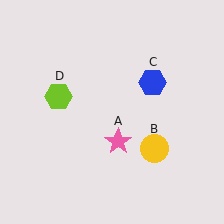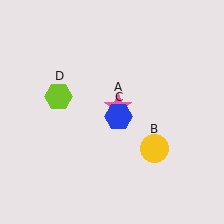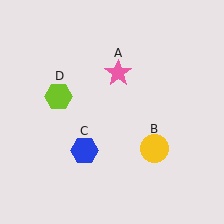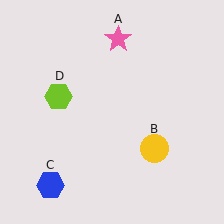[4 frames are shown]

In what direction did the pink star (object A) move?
The pink star (object A) moved up.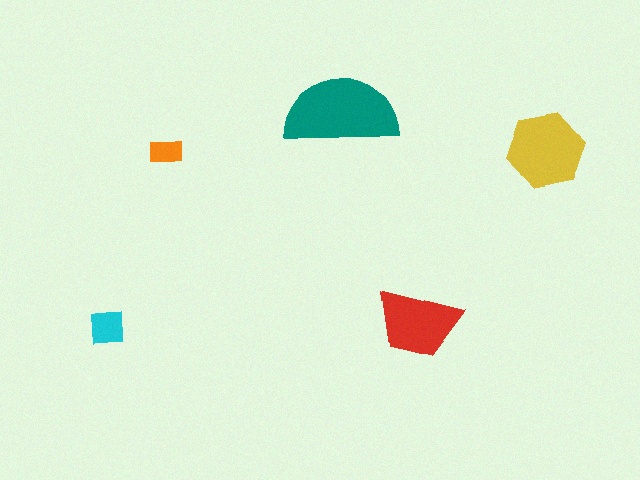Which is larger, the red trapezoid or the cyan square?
The red trapezoid.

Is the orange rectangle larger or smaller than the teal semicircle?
Smaller.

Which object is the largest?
The teal semicircle.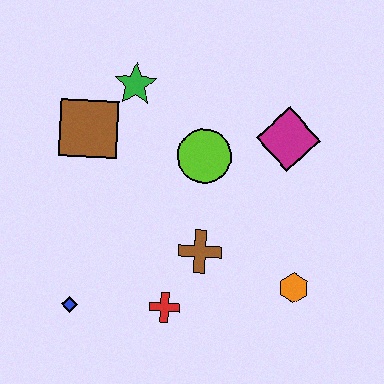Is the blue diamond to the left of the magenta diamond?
Yes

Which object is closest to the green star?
The brown square is closest to the green star.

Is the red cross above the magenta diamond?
No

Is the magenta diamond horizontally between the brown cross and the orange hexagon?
Yes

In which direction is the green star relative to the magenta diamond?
The green star is to the left of the magenta diamond.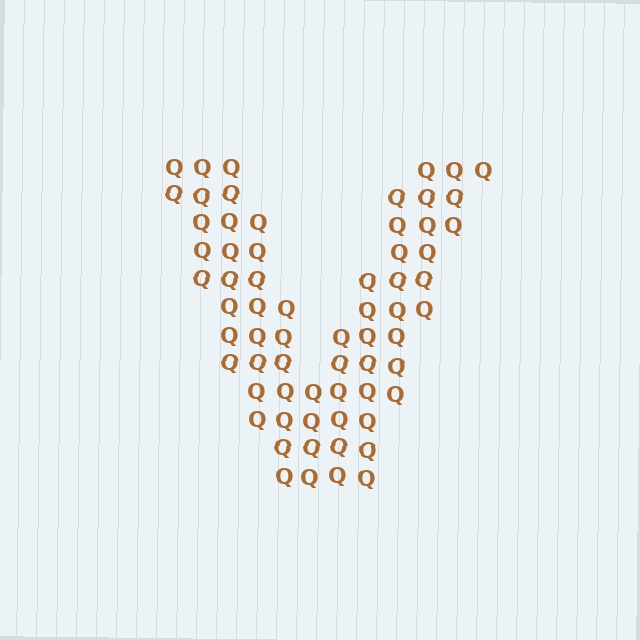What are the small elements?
The small elements are letter Q's.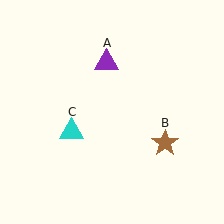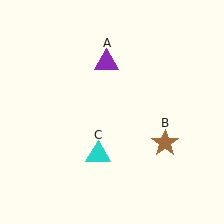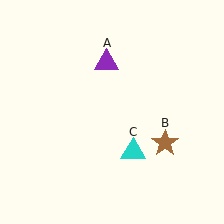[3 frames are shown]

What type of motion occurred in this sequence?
The cyan triangle (object C) rotated counterclockwise around the center of the scene.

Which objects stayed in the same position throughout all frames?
Purple triangle (object A) and brown star (object B) remained stationary.